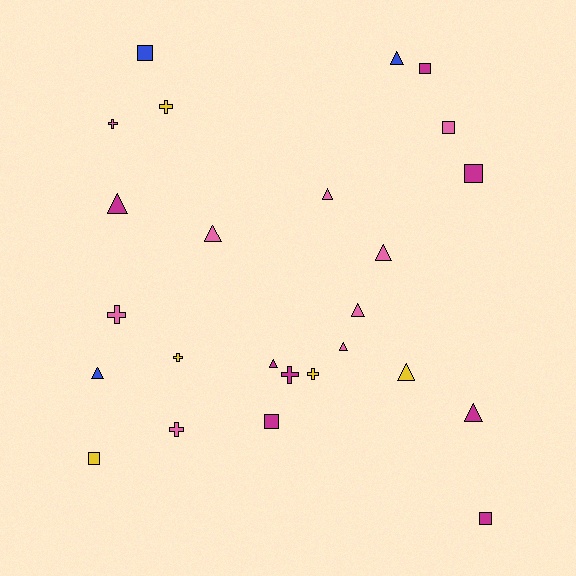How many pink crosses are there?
There are 3 pink crosses.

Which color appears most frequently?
Pink, with 9 objects.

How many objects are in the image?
There are 25 objects.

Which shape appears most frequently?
Triangle, with 11 objects.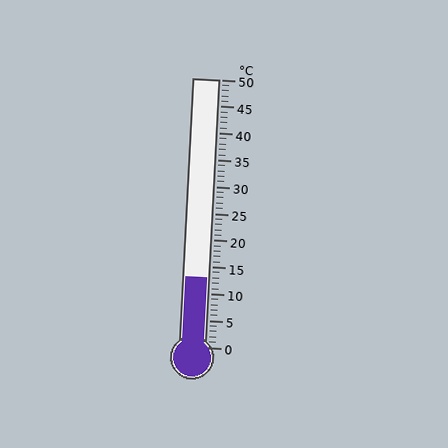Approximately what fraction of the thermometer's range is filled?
The thermometer is filled to approximately 25% of its range.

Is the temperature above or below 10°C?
The temperature is above 10°C.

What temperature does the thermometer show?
The thermometer shows approximately 13°C.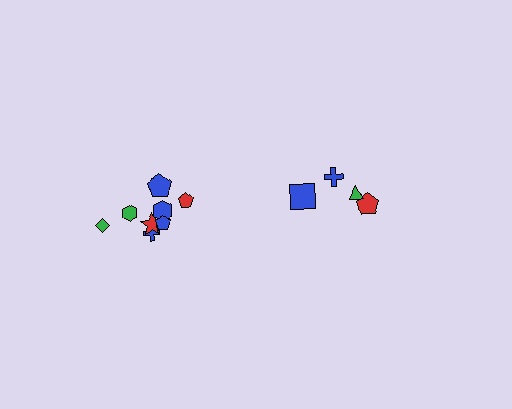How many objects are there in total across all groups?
There are 12 objects.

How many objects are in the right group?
There are 4 objects.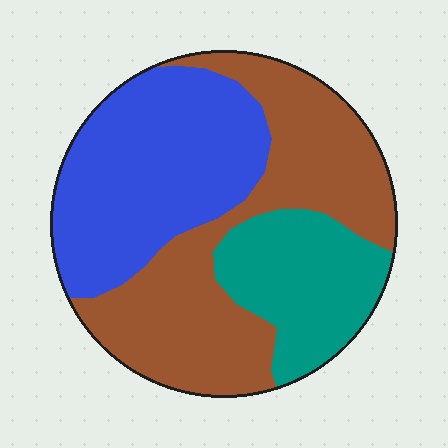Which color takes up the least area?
Teal, at roughly 20%.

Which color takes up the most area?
Brown, at roughly 45%.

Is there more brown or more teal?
Brown.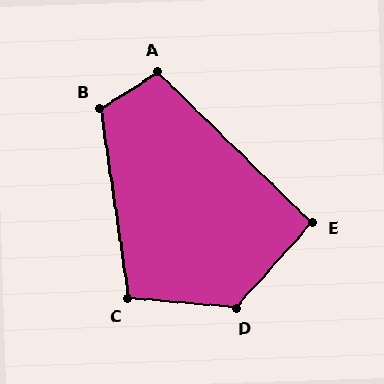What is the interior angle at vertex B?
Approximately 114 degrees (obtuse).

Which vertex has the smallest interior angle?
E, at approximately 93 degrees.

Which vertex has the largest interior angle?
D, at approximately 127 degrees.